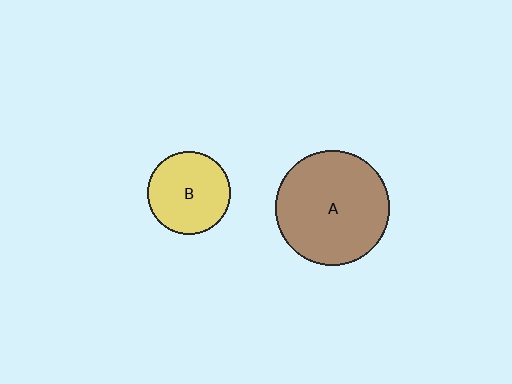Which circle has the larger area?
Circle A (brown).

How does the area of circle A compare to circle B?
Approximately 1.9 times.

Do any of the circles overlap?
No, none of the circles overlap.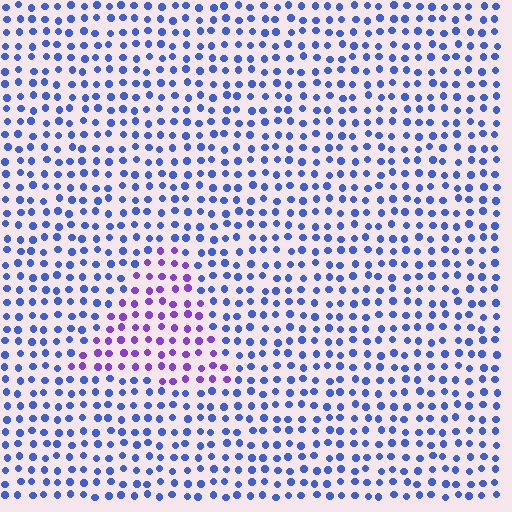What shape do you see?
I see a triangle.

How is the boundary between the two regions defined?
The boundary is defined purely by a slight shift in hue (about 43 degrees). Spacing, size, and orientation are identical on both sides.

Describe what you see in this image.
The image is filled with small blue elements in a uniform arrangement. A triangle-shaped region is visible where the elements are tinted to a slightly different hue, forming a subtle color boundary.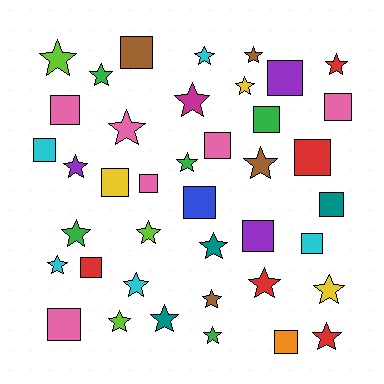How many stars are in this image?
There are 23 stars.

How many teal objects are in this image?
There are 3 teal objects.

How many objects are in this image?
There are 40 objects.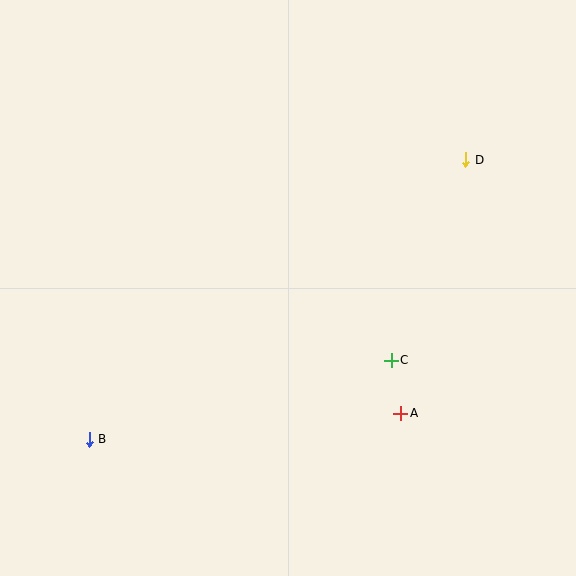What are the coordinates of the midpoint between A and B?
The midpoint between A and B is at (245, 426).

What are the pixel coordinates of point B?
Point B is at (89, 439).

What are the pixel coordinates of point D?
Point D is at (466, 160).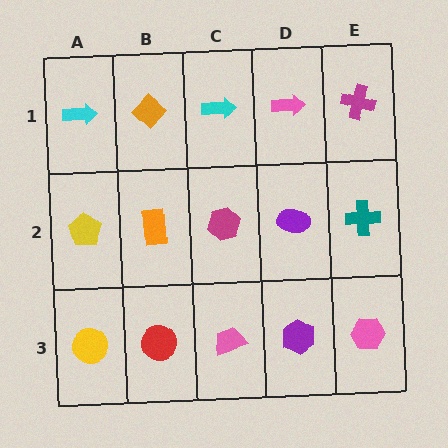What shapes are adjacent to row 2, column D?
A pink arrow (row 1, column D), a purple hexagon (row 3, column D), a magenta hexagon (row 2, column C), a teal cross (row 2, column E).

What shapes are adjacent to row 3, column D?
A purple ellipse (row 2, column D), a pink trapezoid (row 3, column C), a pink hexagon (row 3, column E).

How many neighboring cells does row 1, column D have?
3.